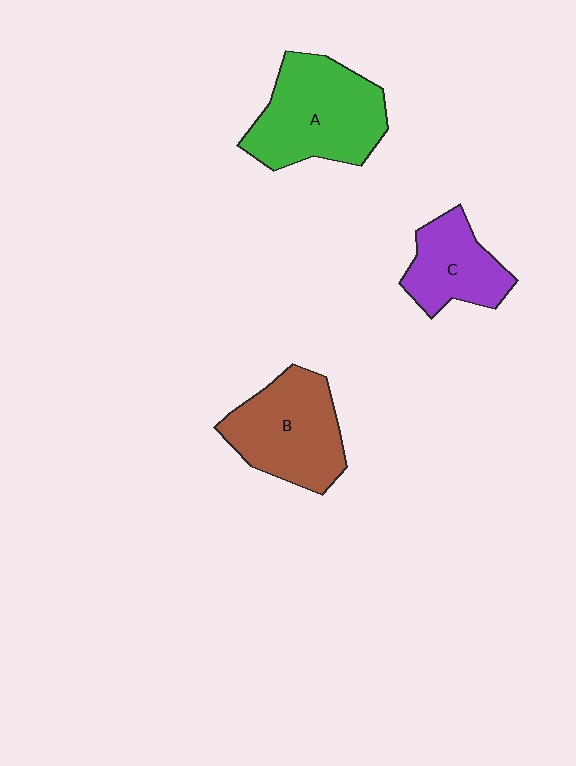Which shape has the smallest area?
Shape C (purple).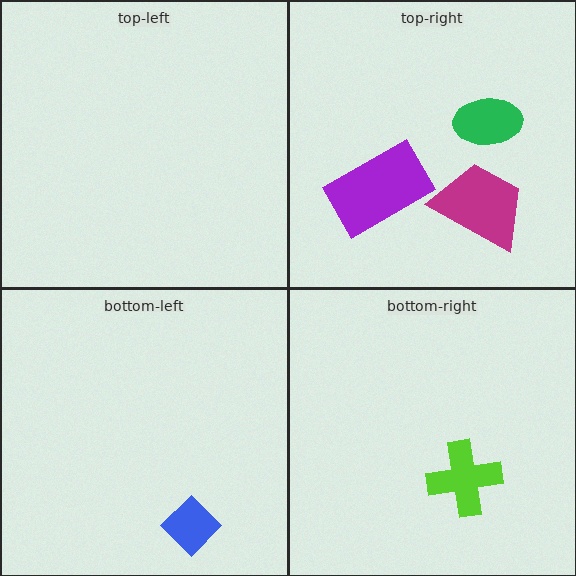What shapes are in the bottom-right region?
The lime cross.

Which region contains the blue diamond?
The bottom-left region.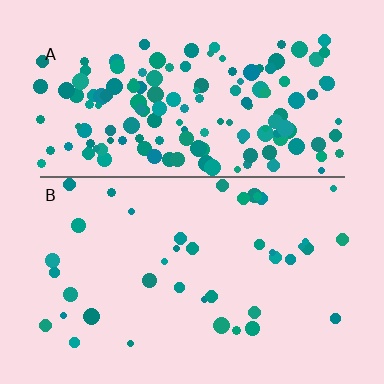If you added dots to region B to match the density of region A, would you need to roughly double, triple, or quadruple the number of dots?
Approximately quadruple.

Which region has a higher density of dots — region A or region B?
A (the top).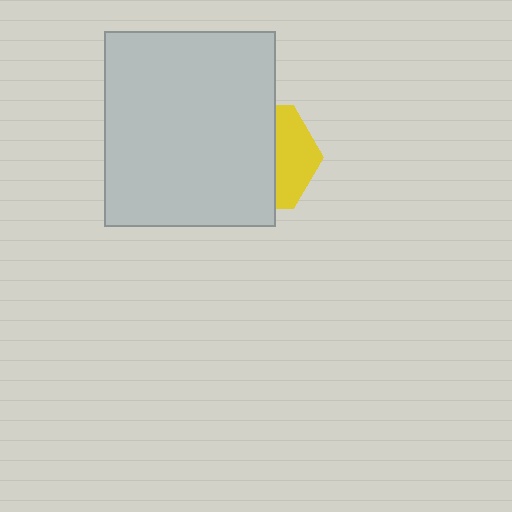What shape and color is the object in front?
The object in front is a light gray rectangle.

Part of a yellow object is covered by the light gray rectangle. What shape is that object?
It is a hexagon.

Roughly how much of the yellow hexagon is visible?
A small part of it is visible (roughly 37%).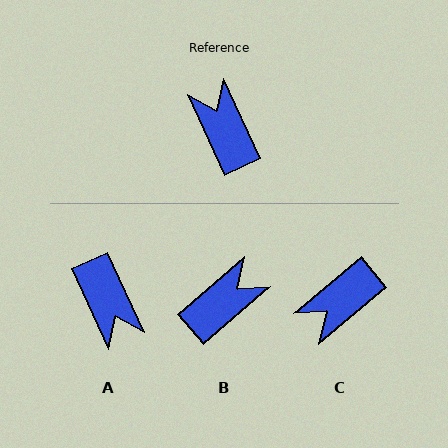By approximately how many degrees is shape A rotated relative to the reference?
Approximately 180 degrees clockwise.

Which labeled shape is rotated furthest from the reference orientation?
A, about 180 degrees away.